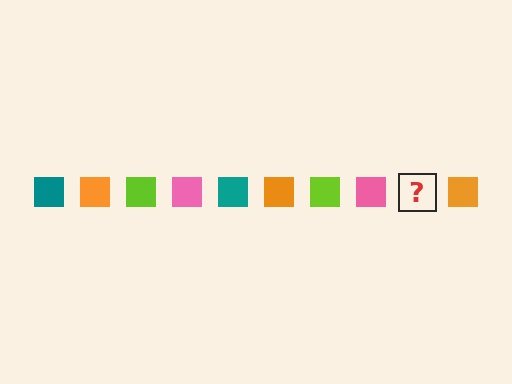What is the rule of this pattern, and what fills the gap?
The rule is that the pattern cycles through teal, orange, lime, pink squares. The gap should be filled with a teal square.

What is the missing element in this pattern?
The missing element is a teal square.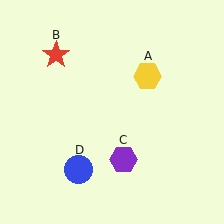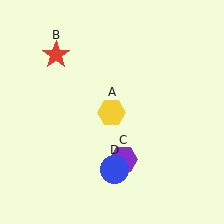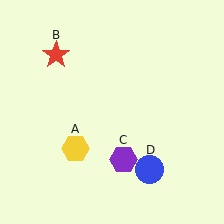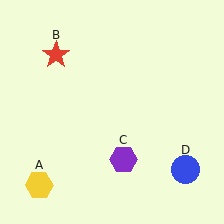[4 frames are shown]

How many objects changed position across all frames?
2 objects changed position: yellow hexagon (object A), blue circle (object D).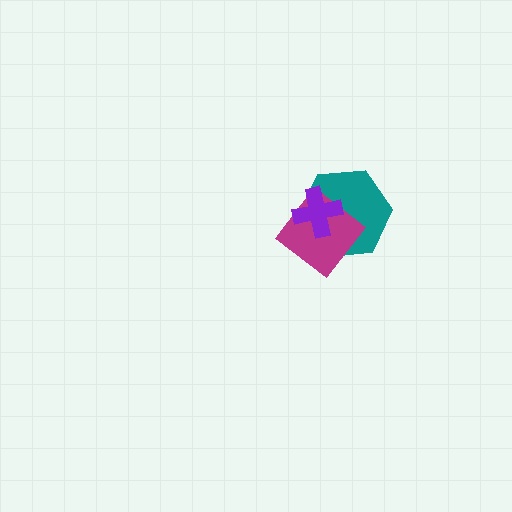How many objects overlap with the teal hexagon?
2 objects overlap with the teal hexagon.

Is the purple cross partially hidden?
No, no other shape covers it.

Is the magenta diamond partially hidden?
Yes, it is partially covered by another shape.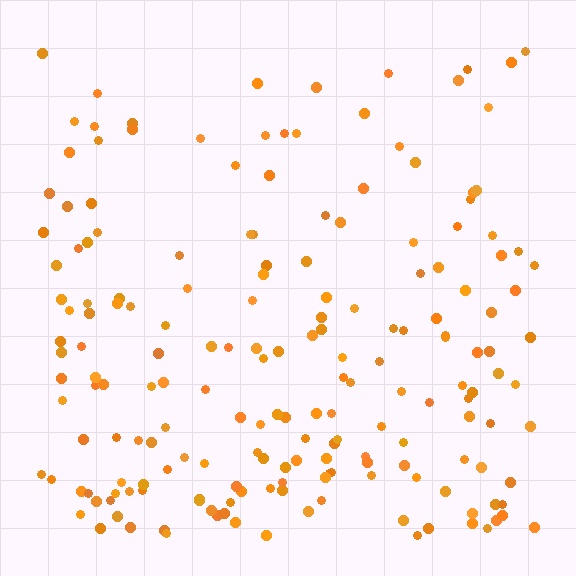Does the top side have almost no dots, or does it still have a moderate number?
Still a moderate number, just noticeably fewer than the bottom.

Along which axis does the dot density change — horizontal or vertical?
Vertical.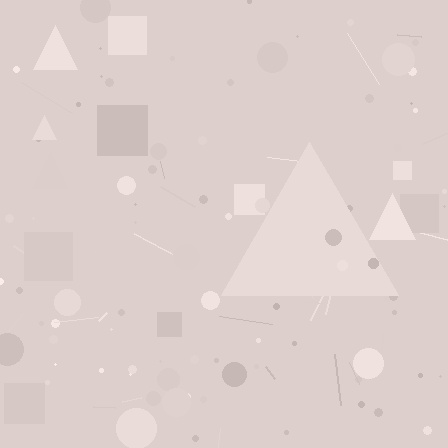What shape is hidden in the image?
A triangle is hidden in the image.